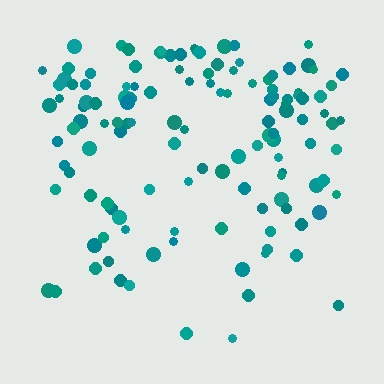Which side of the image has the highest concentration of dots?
The top.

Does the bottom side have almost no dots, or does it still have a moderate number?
Still a moderate number, just noticeably fewer than the top.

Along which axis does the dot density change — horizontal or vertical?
Vertical.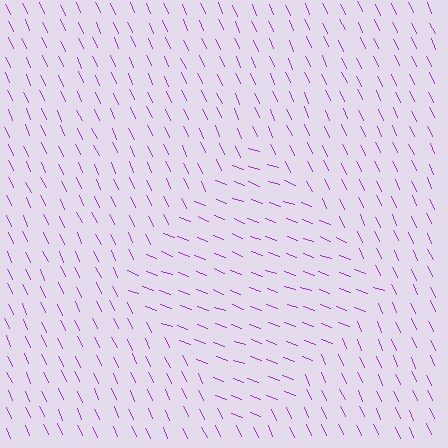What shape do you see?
I see a diamond.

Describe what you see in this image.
The image is filled with small purple line segments. A diamond region in the image has lines oriented differently from the surrounding lines, creating a visible texture boundary.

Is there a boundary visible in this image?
Yes, there is a texture boundary formed by a change in line orientation.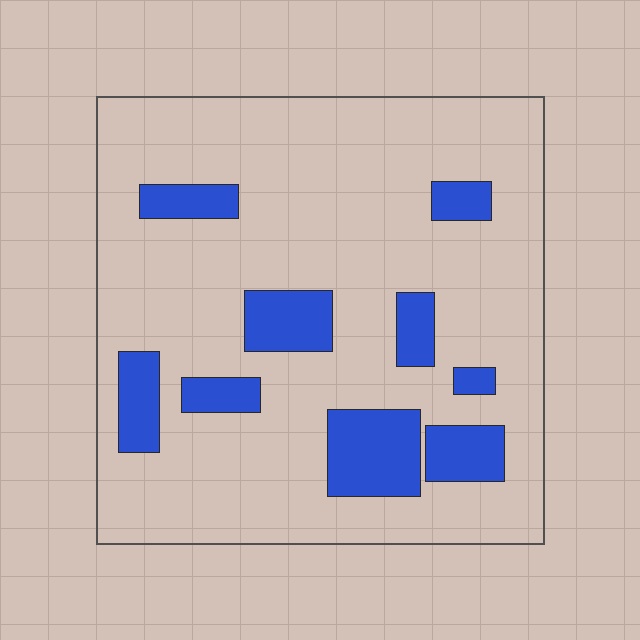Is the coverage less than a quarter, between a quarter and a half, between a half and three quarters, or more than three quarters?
Less than a quarter.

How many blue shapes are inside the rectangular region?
9.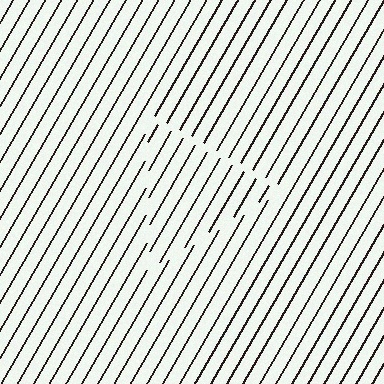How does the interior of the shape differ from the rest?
The interior of the shape contains the same grating, shifted by half a period — the contour is defined by the phase discontinuity where line-ends from the inner and outer gratings abut.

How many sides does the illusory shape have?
3 sides — the line-ends trace a triangle.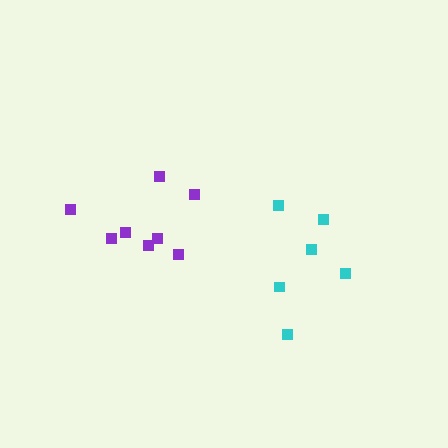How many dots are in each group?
Group 1: 8 dots, Group 2: 6 dots (14 total).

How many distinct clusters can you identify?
There are 2 distinct clusters.